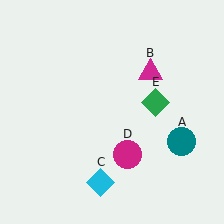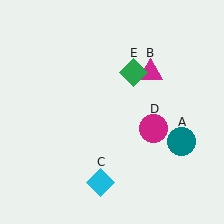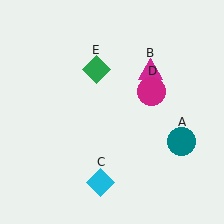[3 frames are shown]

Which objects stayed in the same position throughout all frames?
Teal circle (object A) and magenta triangle (object B) and cyan diamond (object C) remained stationary.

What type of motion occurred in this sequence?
The magenta circle (object D), green diamond (object E) rotated counterclockwise around the center of the scene.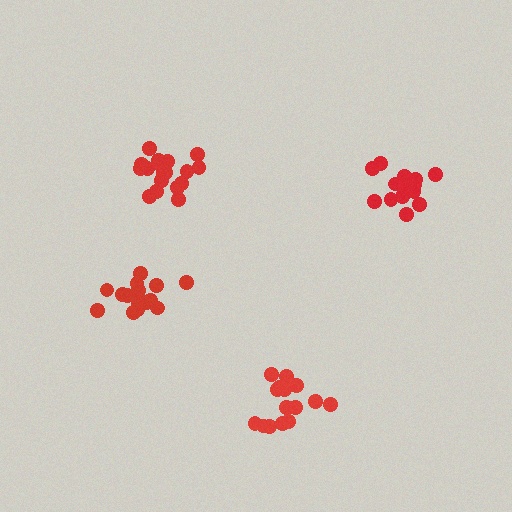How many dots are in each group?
Group 1: 17 dots, Group 2: 16 dots, Group 3: 15 dots, Group 4: 18 dots (66 total).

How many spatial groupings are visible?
There are 4 spatial groupings.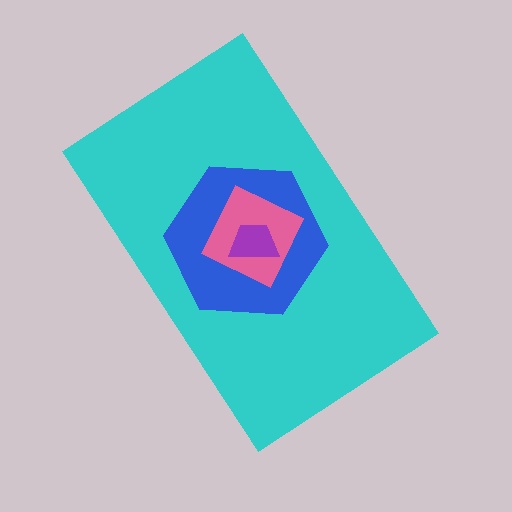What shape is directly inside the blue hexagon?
The pink diamond.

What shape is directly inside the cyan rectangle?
The blue hexagon.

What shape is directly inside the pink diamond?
The purple trapezoid.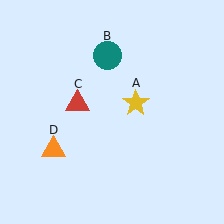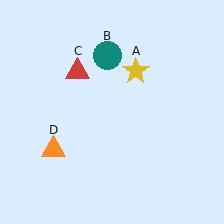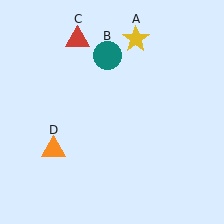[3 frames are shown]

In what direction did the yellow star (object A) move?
The yellow star (object A) moved up.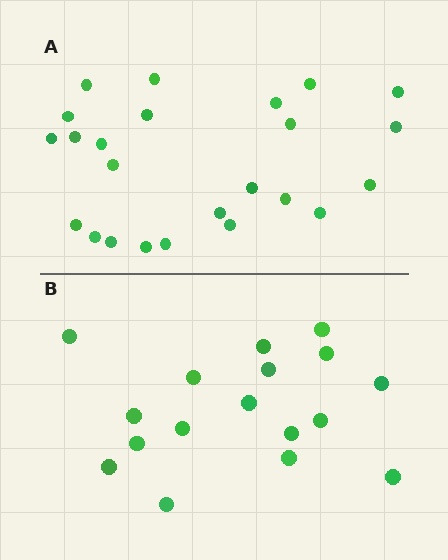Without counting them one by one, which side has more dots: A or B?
Region A (the top region) has more dots.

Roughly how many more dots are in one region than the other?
Region A has roughly 8 or so more dots than region B.